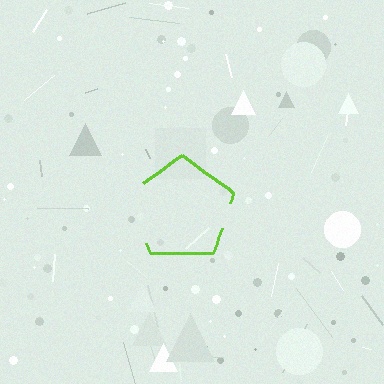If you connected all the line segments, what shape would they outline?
They would outline a pentagon.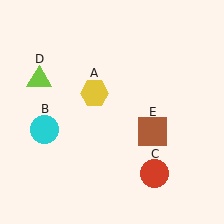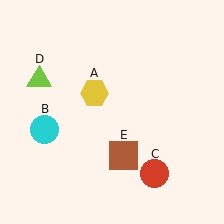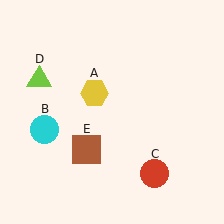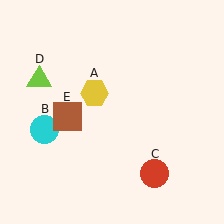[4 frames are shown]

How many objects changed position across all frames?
1 object changed position: brown square (object E).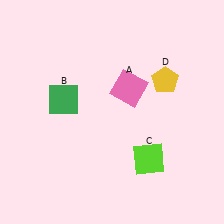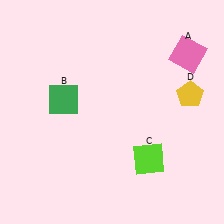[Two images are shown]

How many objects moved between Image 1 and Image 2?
2 objects moved between the two images.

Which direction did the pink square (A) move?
The pink square (A) moved right.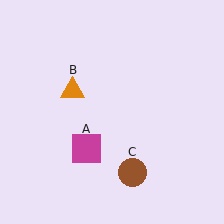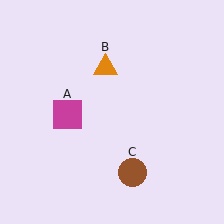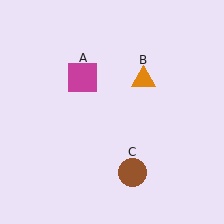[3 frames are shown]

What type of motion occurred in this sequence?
The magenta square (object A), orange triangle (object B) rotated clockwise around the center of the scene.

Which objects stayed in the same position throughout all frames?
Brown circle (object C) remained stationary.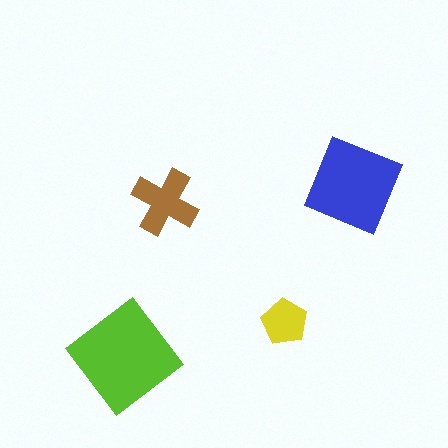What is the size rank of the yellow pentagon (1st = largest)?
4th.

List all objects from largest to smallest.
The lime diamond, the blue diamond, the brown cross, the yellow pentagon.